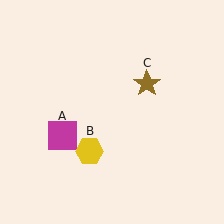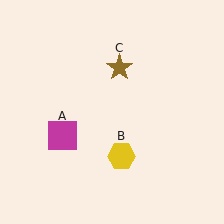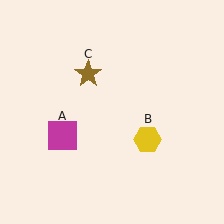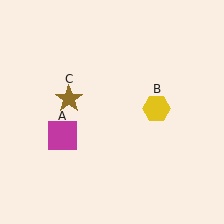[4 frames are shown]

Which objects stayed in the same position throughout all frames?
Magenta square (object A) remained stationary.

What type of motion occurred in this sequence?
The yellow hexagon (object B), brown star (object C) rotated counterclockwise around the center of the scene.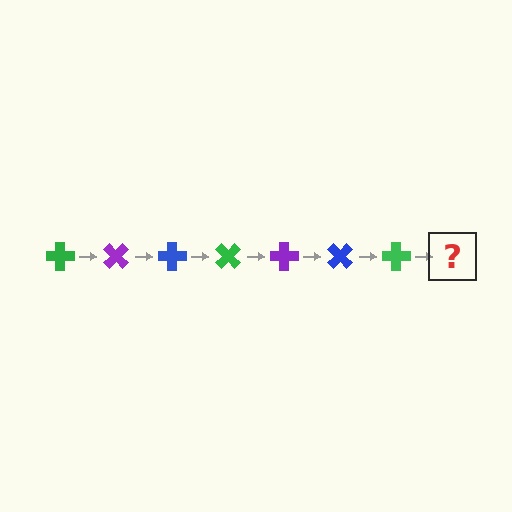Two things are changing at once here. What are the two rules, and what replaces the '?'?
The two rules are that it rotates 45 degrees each step and the color cycles through green, purple, and blue. The '?' should be a purple cross, rotated 315 degrees from the start.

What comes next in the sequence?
The next element should be a purple cross, rotated 315 degrees from the start.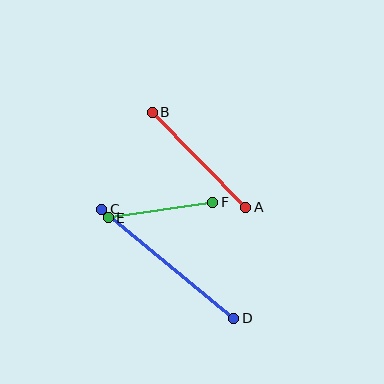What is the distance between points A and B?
The distance is approximately 133 pixels.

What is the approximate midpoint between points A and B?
The midpoint is at approximately (199, 160) pixels.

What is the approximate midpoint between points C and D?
The midpoint is at approximately (168, 264) pixels.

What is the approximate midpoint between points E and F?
The midpoint is at approximately (161, 210) pixels.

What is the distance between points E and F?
The distance is approximately 105 pixels.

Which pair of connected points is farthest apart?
Points C and D are farthest apart.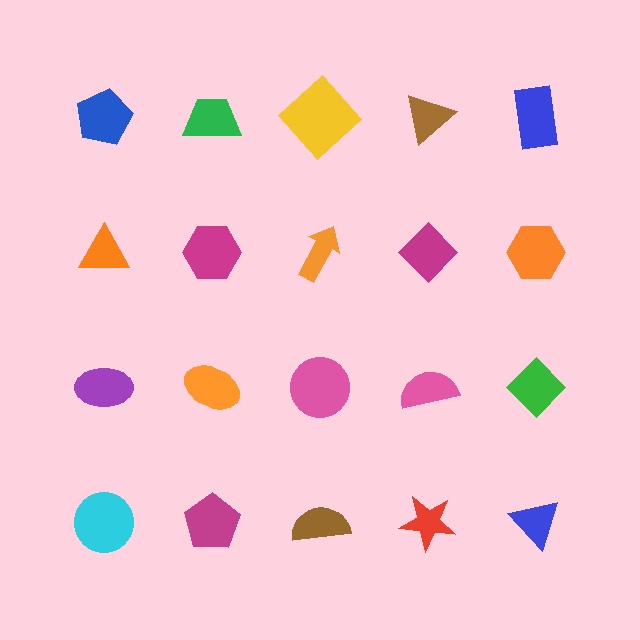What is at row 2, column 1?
An orange triangle.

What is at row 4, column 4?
A red star.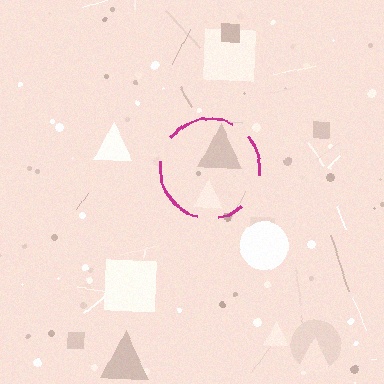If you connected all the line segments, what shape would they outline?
They would outline a circle.